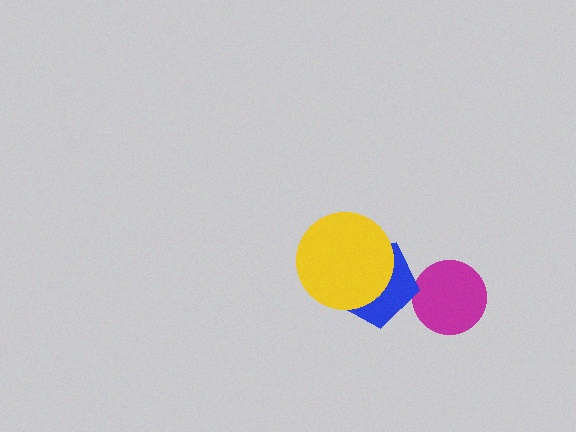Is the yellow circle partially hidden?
No, no other shape covers it.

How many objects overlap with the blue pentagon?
1 object overlaps with the blue pentagon.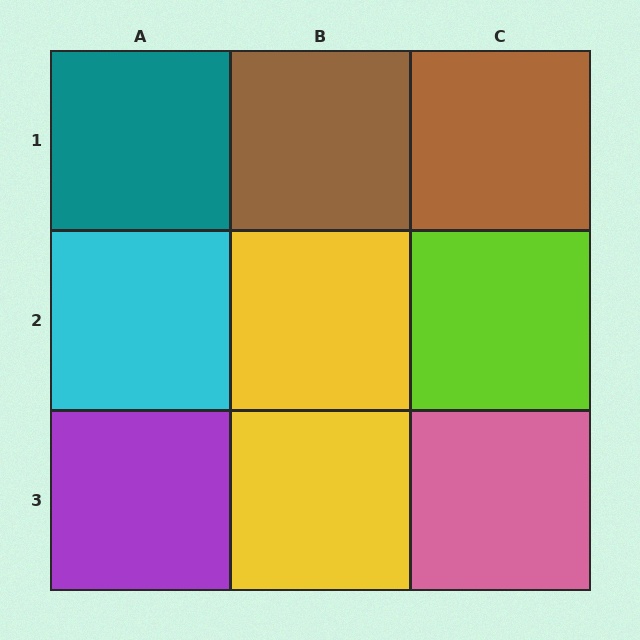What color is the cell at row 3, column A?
Purple.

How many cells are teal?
1 cell is teal.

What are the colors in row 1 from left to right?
Teal, brown, brown.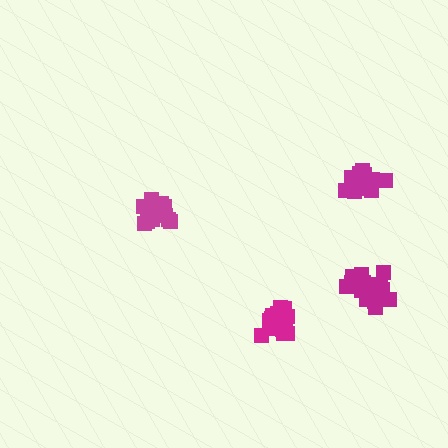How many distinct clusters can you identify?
There are 4 distinct clusters.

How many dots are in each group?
Group 1: 19 dots, Group 2: 18 dots, Group 3: 16 dots, Group 4: 19 dots (72 total).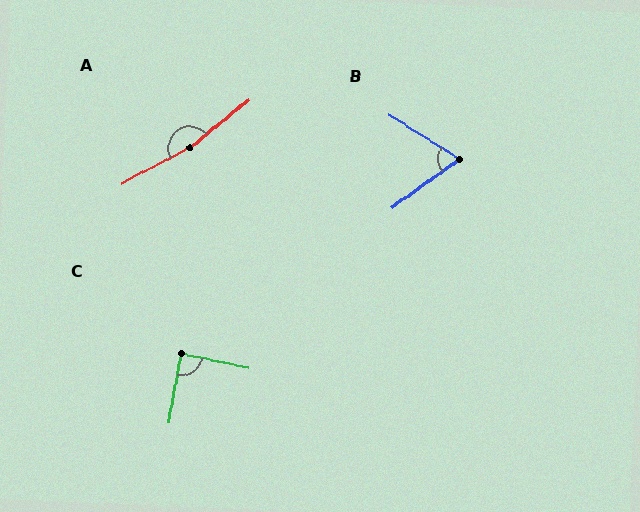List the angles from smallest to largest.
B (68°), C (88°), A (169°).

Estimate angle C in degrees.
Approximately 88 degrees.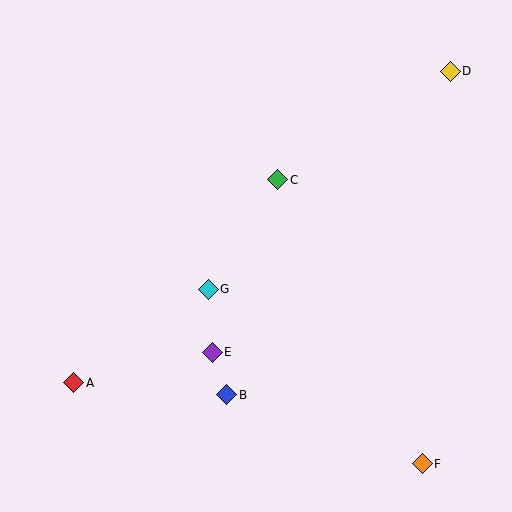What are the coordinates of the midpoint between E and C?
The midpoint between E and C is at (245, 266).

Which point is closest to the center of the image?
Point G at (208, 289) is closest to the center.